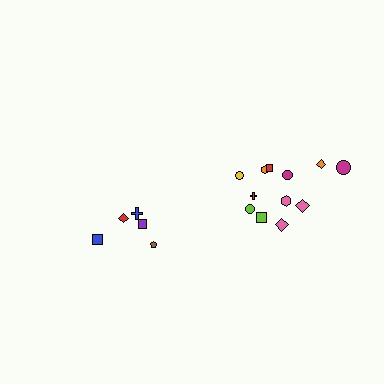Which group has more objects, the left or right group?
The right group.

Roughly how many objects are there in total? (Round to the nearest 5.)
Roughly 15 objects in total.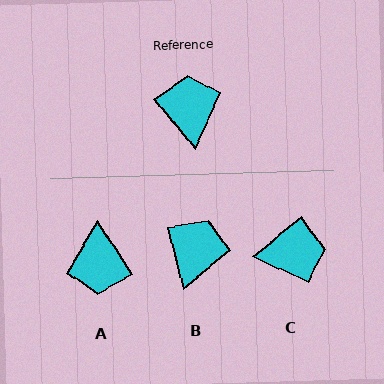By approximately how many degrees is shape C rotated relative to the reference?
Approximately 90 degrees clockwise.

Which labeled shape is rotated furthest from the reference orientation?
A, about 174 degrees away.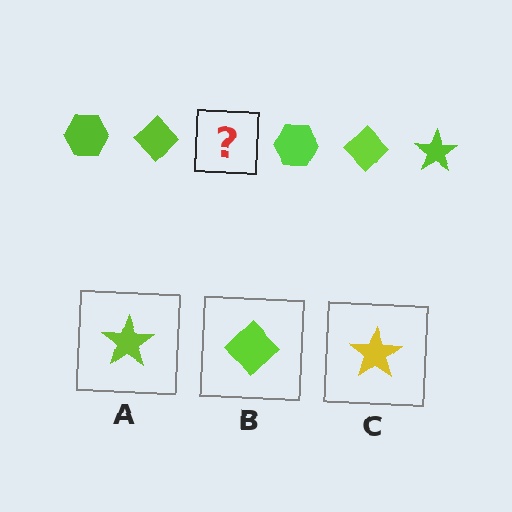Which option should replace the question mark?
Option A.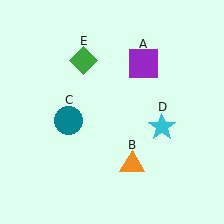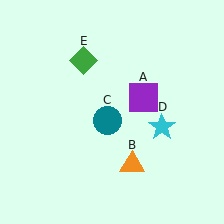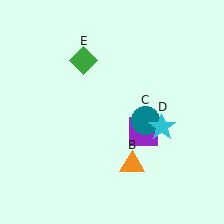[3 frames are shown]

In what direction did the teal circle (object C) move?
The teal circle (object C) moved right.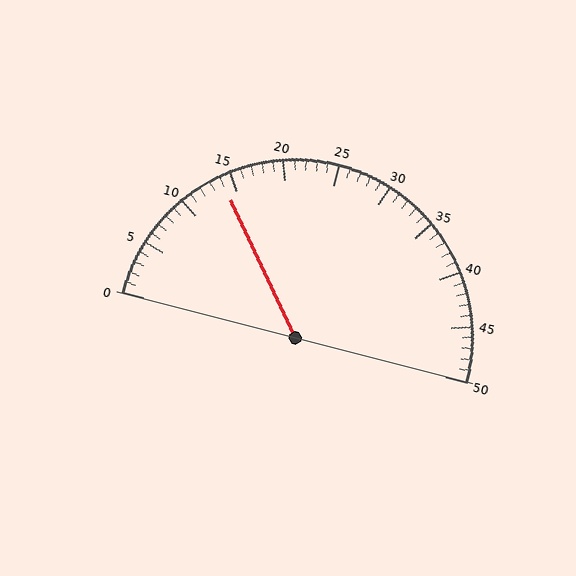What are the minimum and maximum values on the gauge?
The gauge ranges from 0 to 50.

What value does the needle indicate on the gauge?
The needle indicates approximately 14.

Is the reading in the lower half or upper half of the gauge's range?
The reading is in the lower half of the range (0 to 50).